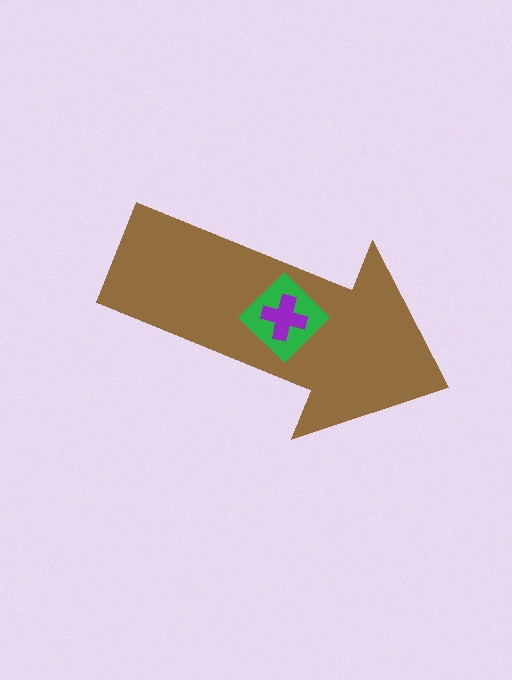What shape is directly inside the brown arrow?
The green diamond.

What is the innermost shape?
The purple cross.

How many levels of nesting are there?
3.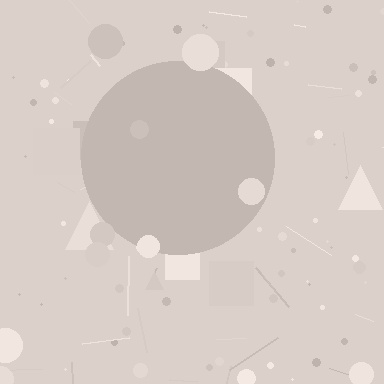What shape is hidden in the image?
A circle is hidden in the image.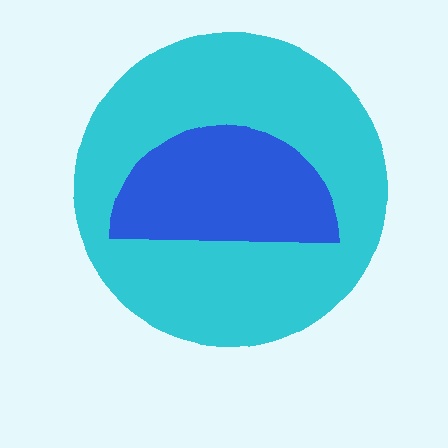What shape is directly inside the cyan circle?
The blue semicircle.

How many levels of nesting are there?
2.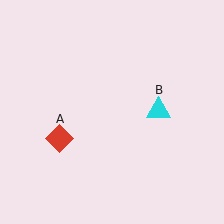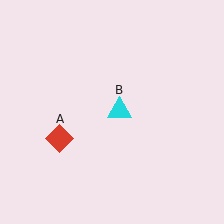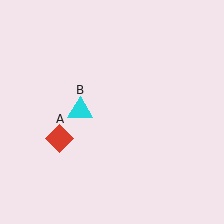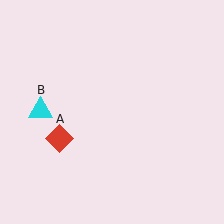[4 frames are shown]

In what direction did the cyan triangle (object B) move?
The cyan triangle (object B) moved left.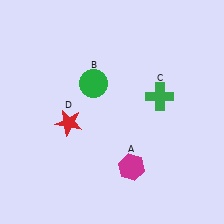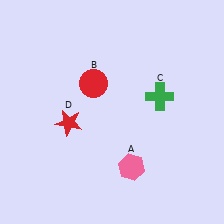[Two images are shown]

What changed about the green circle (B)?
In Image 1, B is green. In Image 2, it changed to red.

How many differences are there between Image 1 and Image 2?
There are 2 differences between the two images.